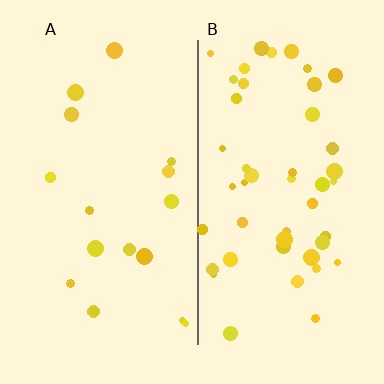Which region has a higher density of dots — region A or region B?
B (the right).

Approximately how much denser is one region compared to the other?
Approximately 2.7× — region B over region A.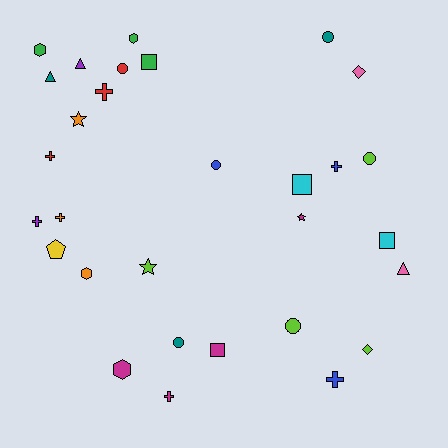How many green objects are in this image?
There are 3 green objects.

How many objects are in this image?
There are 30 objects.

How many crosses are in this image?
There are 7 crosses.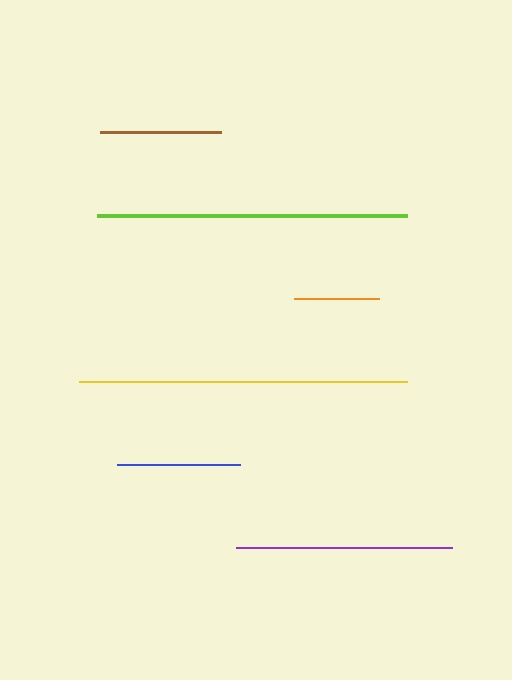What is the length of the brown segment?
The brown segment is approximately 121 pixels long.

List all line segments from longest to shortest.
From longest to shortest: yellow, lime, purple, blue, brown, orange.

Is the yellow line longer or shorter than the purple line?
The yellow line is longer than the purple line.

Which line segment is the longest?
The yellow line is the longest at approximately 328 pixels.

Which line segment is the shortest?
The orange line is the shortest at approximately 85 pixels.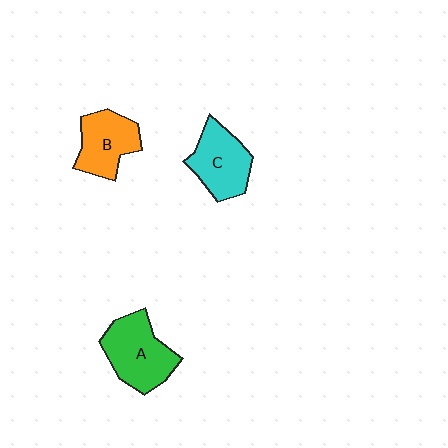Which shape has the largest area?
Shape A (green).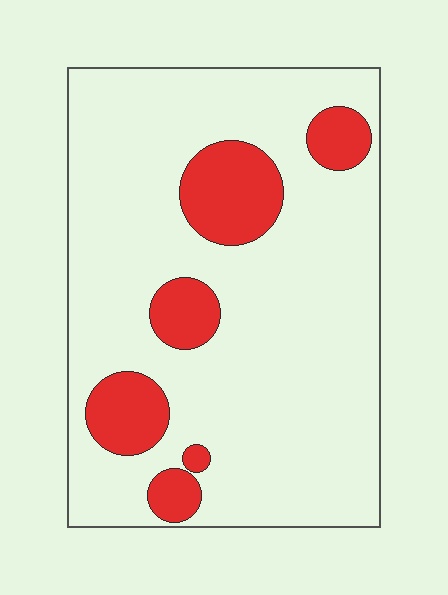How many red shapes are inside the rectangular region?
6.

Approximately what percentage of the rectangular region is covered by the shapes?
Approximately 15%.